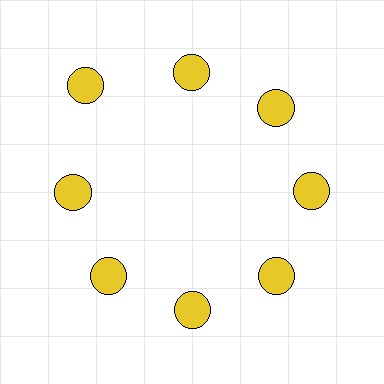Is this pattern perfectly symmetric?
No. The 8 yellow circles are arranged in a ring, but one element near the 10 o'clock position is pushed outward from the center, breaking the 8-fold rotational symmetry.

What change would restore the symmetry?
The symmetry would be restored by moving it inward, back onto the ring so that all 8 circles sit at equal angles and equal distance from the center.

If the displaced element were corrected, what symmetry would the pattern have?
It would have 8-fold rotational symmetry — the pattern would map onto itself every 45 degrees.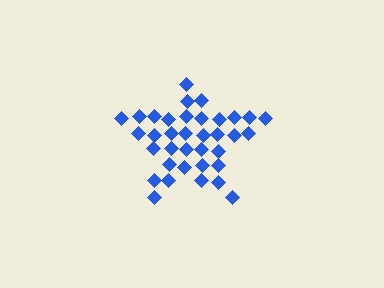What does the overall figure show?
The overall figure shows a star.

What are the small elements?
The small elements are diamonds.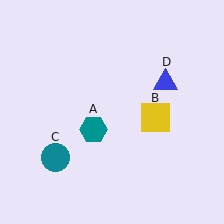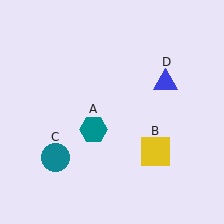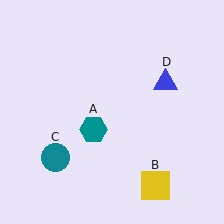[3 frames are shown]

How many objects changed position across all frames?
1 object changed position: yellow square (object B).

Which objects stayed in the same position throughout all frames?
Teal hexagon (object A) and teal circle (object C) and blue triangle (object D) remained stationary.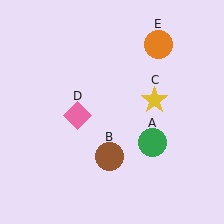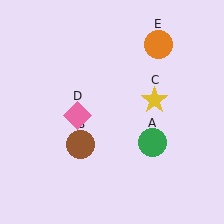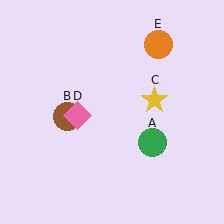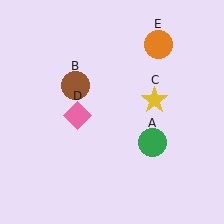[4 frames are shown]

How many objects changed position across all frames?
1 object changed position: brown circle (object B).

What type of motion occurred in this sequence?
The brown circle (object B) rotated clockwise around the center of the scene.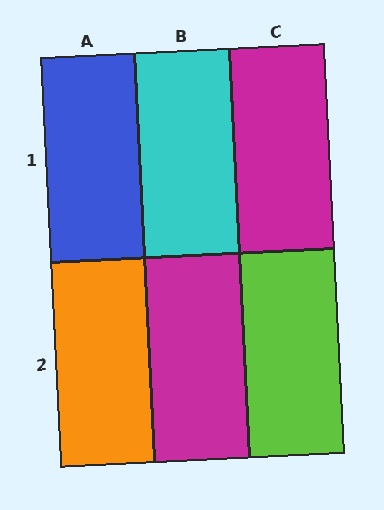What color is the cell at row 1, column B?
Cyan.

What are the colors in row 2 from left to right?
Orange, magenta, lime.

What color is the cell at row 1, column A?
Blue.